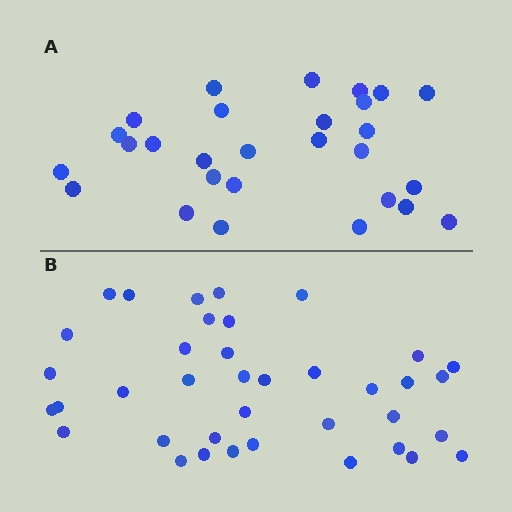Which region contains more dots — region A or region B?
Region B (the bottom region) has more dots.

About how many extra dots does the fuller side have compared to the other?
Region B has roughly 10 or so more dots than region A.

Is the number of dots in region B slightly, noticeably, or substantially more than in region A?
Region B has noticeably more, but not dramatically so. The ratio is roughly 1.4 to 1.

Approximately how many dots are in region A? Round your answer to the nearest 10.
About 30 dots. (The exact count is 28, which rounds to 30.)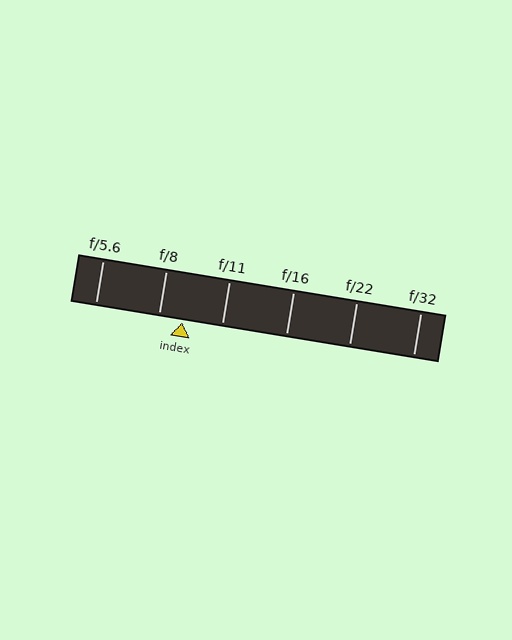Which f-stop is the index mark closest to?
The index mark is closest to f/8.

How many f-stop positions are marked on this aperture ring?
There are 6 f-stop positions marked.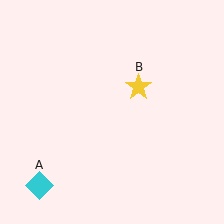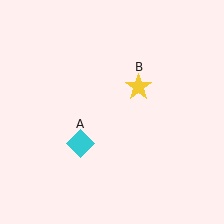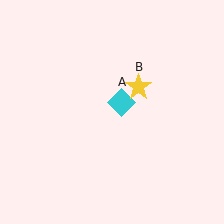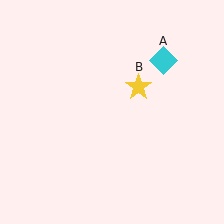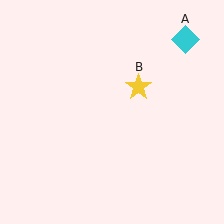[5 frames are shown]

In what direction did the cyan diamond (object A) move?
The cyan diamond (object A) moved up and to the right.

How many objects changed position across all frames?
1 object changed position: cyan diamond (object A).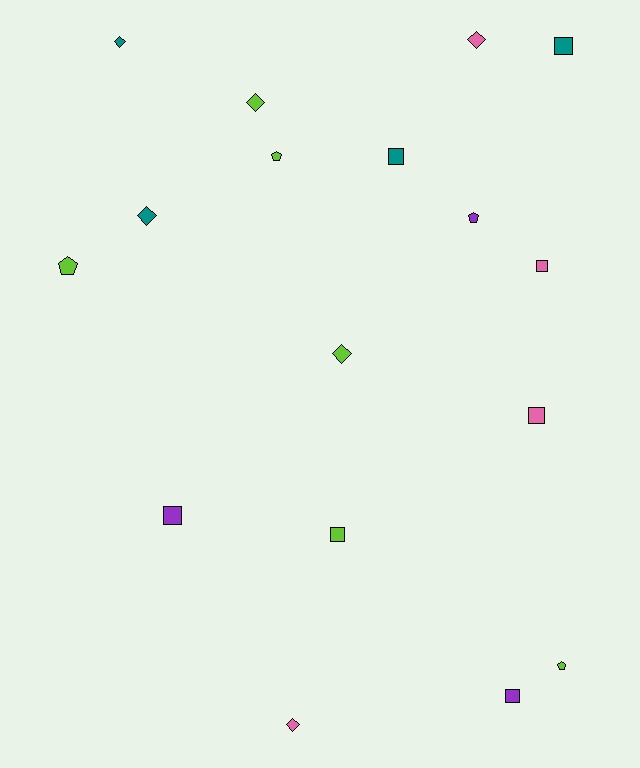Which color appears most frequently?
Lime, with 6 objects.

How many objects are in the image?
There are 17 objects.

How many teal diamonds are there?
There are 2 teal diamonds.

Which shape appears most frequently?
Square, with 7 objects.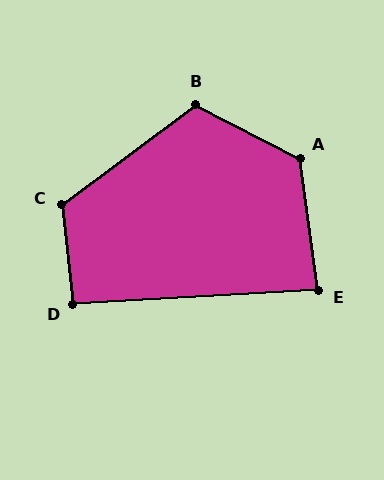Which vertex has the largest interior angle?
A, at approximately 125 degrees.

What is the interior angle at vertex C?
Approximately 120 degrees (obtuse).